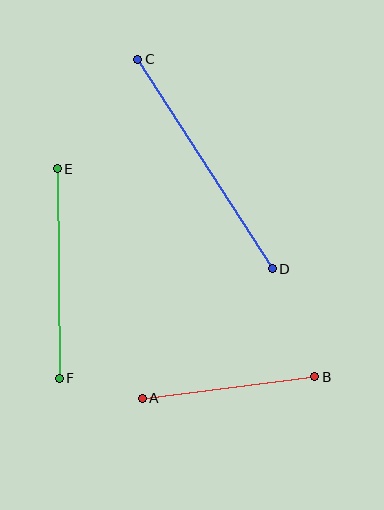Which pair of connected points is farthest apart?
Points C and D are farthest apart.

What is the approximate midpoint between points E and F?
The midpoint is at approximately (58, 273) pixels.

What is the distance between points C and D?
The distance is approximately 249 pixels.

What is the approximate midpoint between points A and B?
The midpoint is at approximately (228, 387) pixels.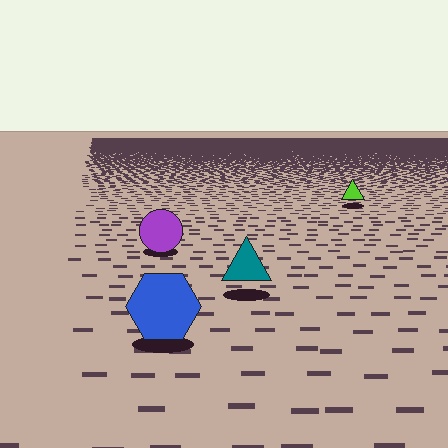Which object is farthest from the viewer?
The lime triangle is farthest from the viewer. It appears smaller and the ground texture around it is denser.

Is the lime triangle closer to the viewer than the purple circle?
No. The purple circle is closer — you can tell from the texture gradient: the ground texture is coarser near it.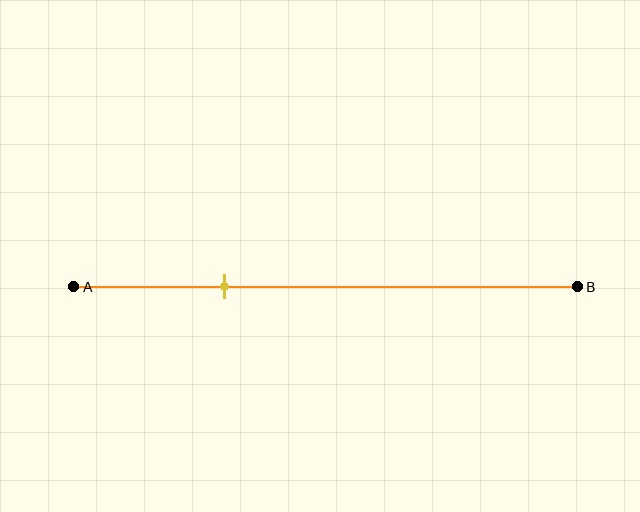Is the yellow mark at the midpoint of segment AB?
No, the mark is at about 30% from A, not at the 50% midpoint.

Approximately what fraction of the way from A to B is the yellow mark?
The yellow mark is approximately 30% of the way from A to B.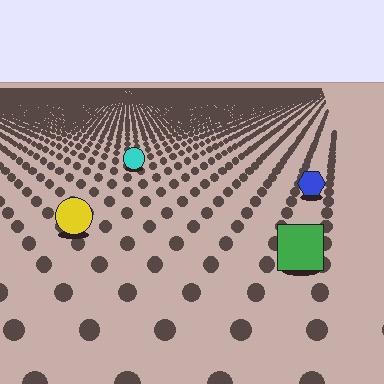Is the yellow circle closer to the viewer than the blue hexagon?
Yes. The yellow circle is closer — you can tell from the texture gradient: the ground texture is coarser near it.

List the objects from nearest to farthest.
From nearest to farthest: the green square, the yellow circle, the blue hexagon, the cyan circle.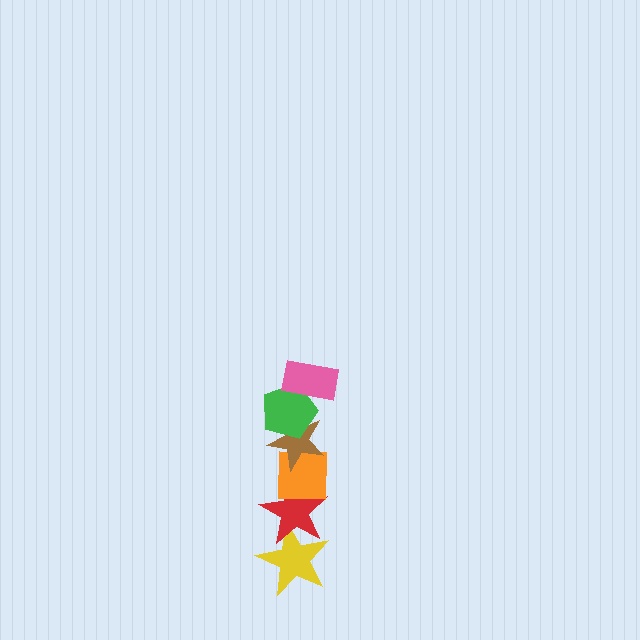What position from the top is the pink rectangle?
The pink rectangle is 1st from the top.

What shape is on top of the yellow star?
The red star is on top of the yellow star.